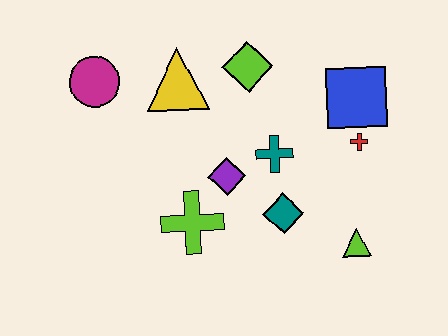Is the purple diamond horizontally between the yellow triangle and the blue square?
Yes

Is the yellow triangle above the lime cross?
Yes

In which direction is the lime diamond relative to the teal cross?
The lime diamond is above the teal cross.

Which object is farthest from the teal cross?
The magenta circle is farthest from the teal cross.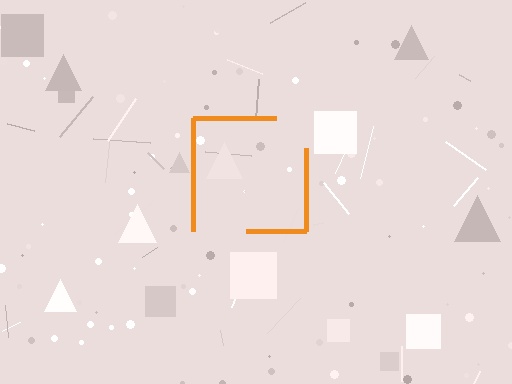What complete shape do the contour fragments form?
The contour fragments form a square.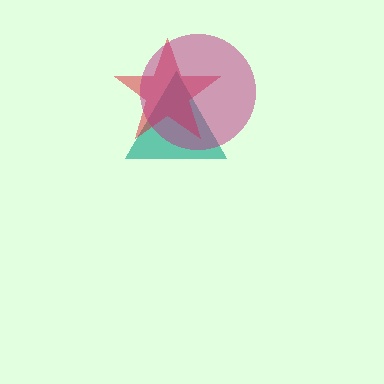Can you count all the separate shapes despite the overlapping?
Yes, there are 3 separate shapes.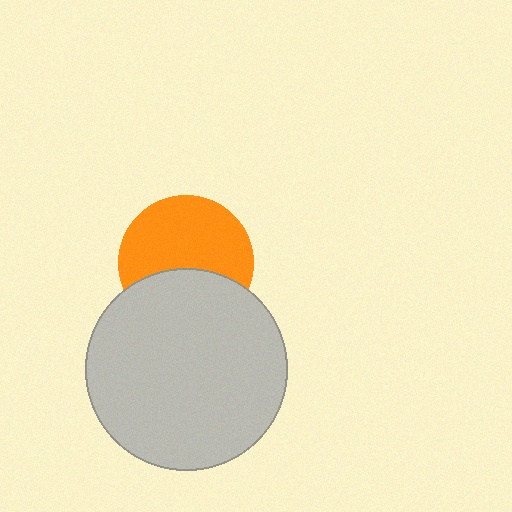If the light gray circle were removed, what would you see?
You would see the complete orange circle.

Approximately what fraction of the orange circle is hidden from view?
Roughly 39% of the orange circle is hidden behind the light gray circle.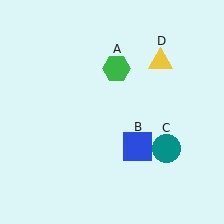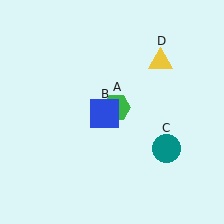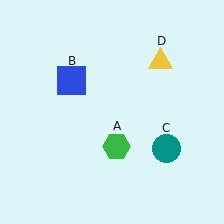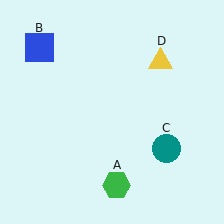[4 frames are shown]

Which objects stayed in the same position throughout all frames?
Teal circle (object C) and yellow triangle (object D) remained stationary.